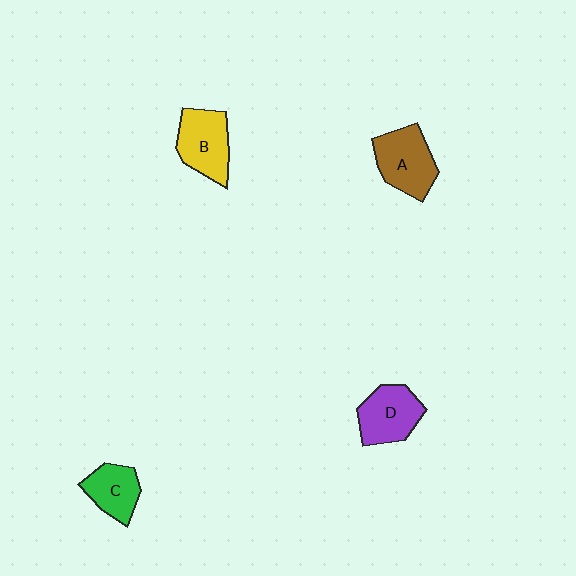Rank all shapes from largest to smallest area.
From largest to smallest: A (brown), B (yellow), D (purple), C (green).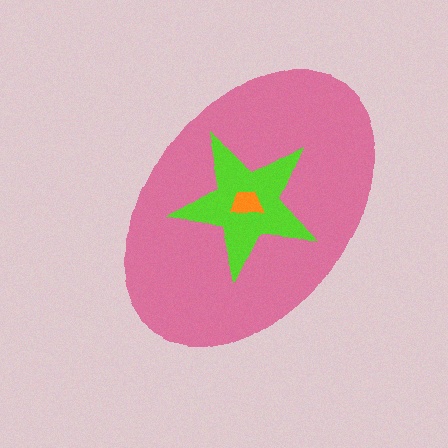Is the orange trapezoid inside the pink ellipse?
Yes.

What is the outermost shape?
The pink ellipse.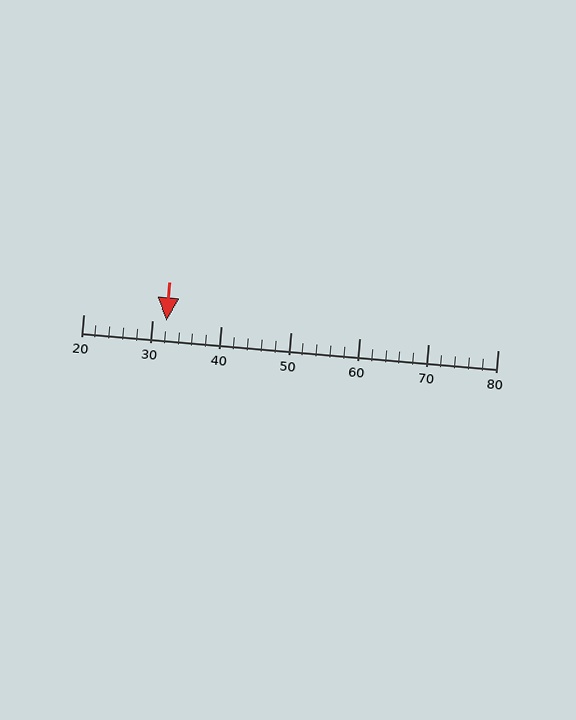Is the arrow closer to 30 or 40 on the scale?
The arrow is closer to 30.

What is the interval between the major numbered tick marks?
The major tick marks are spaced 10 units apart.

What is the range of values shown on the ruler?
The ruler shows values from 20 to 80.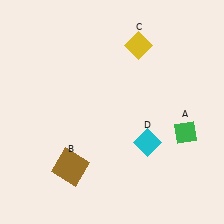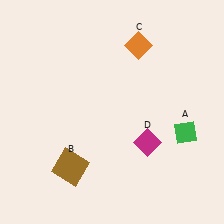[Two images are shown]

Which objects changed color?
C changed from yellow to orange. D changed from cyan to magenta.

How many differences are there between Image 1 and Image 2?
There are 2 differences between the two images.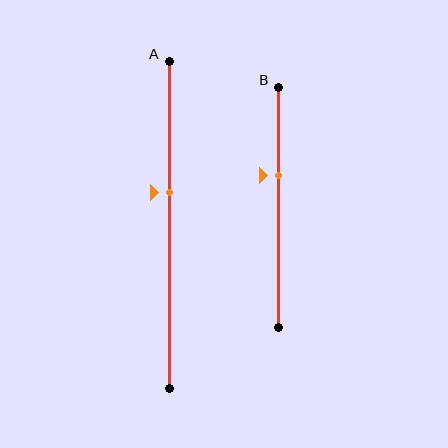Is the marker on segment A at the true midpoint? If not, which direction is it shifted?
No, the marker on segment A is shifted upward by about 10% of the segment length.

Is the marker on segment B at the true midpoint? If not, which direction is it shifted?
No, the marker on segment B is shifted upward by about 13% of the segment length.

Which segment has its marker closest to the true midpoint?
Segment A has its marker closest to the true midpoint.